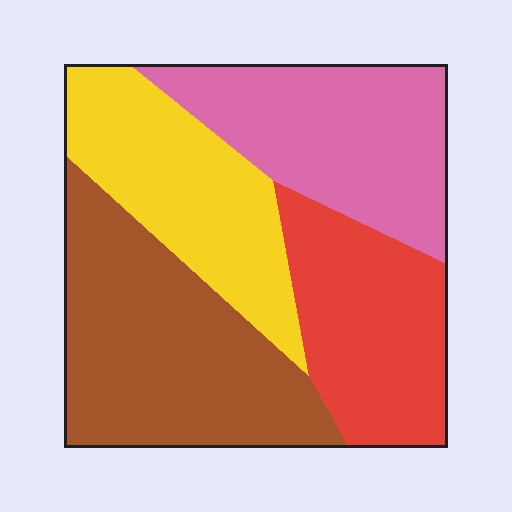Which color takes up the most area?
Brown, at roughly 30%.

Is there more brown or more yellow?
Brown.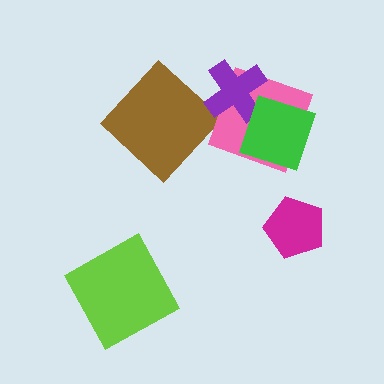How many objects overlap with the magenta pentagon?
0 objects overlap with the magenta pentagon.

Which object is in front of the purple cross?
The green diamond is in front of the purple cross.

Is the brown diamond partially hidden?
No, no other shape covers it.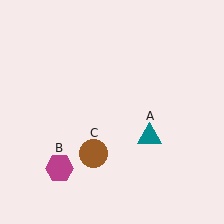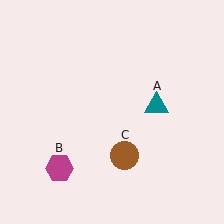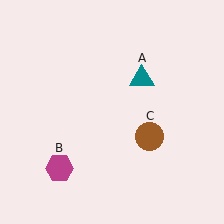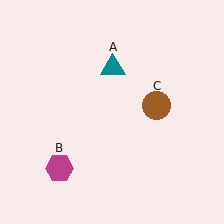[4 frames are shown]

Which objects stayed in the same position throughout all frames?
Magenta hexagon (object B) remained stationary.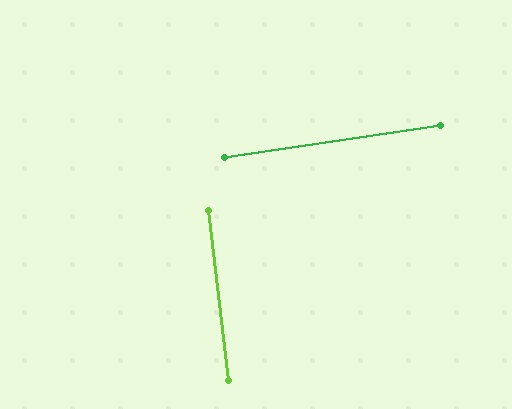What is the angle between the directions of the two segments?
Approximately 89 degrees.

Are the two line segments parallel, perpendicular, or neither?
Perpendicular — they meet at approximately 89°.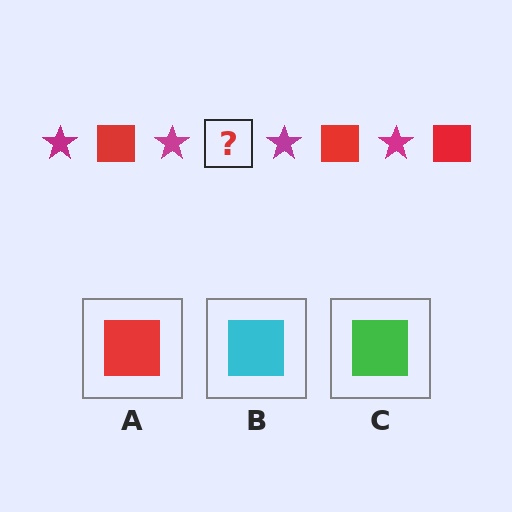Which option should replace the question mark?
Option A.